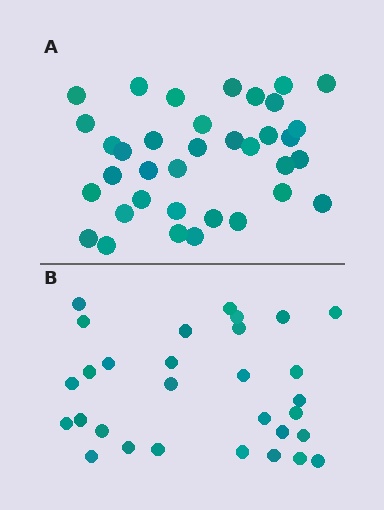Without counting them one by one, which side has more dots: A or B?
Region A (the top region) has more dots.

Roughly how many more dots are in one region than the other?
Region A has about 6 more dots than region B.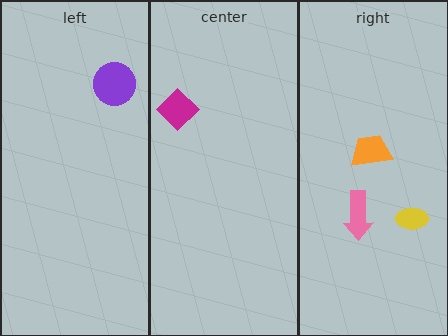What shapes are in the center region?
The magenta diamond.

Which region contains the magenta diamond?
The center region.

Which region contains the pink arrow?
The right region.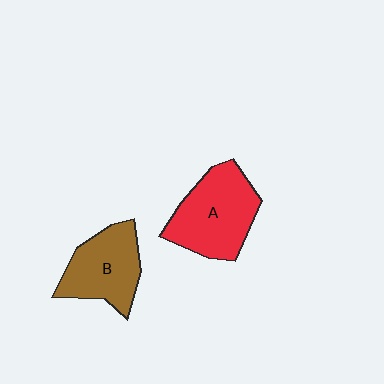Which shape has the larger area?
Shape A (red).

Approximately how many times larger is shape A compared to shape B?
Approximately 1.2 times.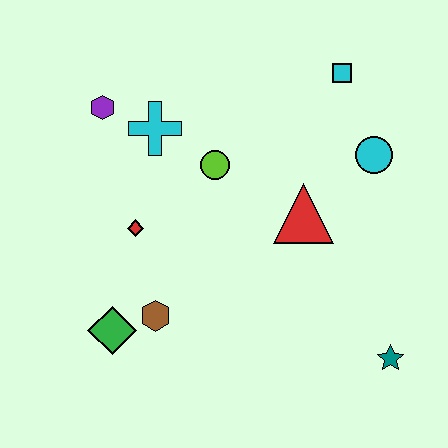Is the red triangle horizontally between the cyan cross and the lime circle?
No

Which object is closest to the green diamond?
The brown hexagon is closest to the green diamond.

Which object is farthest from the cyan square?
The green diamond is farthest from the cyan square.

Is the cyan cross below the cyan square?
Yes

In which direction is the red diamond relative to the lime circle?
The red diamond is to the left of the lime circle.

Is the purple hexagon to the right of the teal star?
No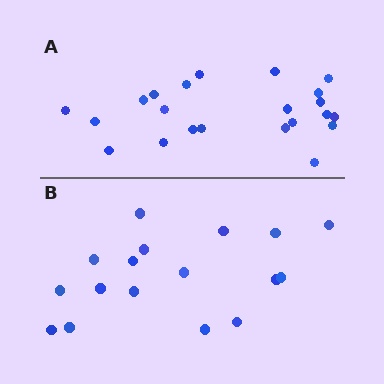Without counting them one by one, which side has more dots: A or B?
Region A (the top region) has more dots.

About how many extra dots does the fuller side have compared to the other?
Region A has about 5 more dots than region B.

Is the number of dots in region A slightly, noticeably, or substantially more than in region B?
Region A has noticeably more, but not dramatically so. The ratio is roughly 1.3 to 1.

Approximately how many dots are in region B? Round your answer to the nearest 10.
About 20 dots. (The exact count is 17, which rounds to 20.)